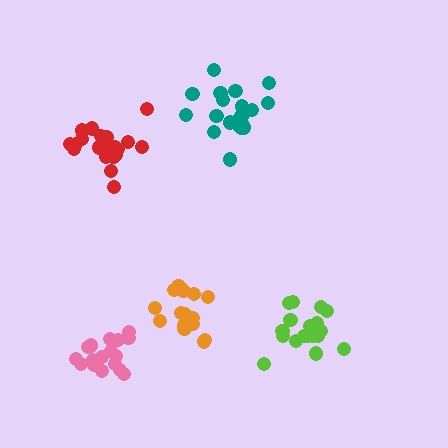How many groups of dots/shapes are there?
There are 5 groups.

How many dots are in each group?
Group 1: 21 dots, Group 2: 21 dots, Group 3: 19 dots, Group 4: 17 dots, Group 5: 17 dots (95 total).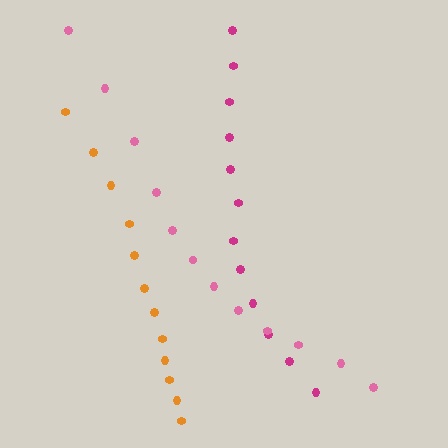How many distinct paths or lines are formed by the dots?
There are 3 distinct paths.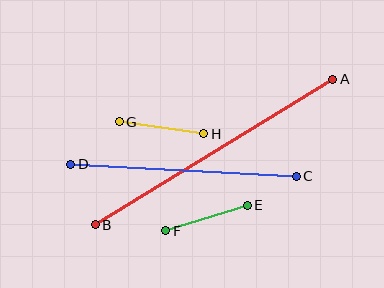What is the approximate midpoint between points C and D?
The midpoint is at approximately (184, 170) pixels.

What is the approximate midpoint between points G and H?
The midpoint is at approximately (161, 128) pixels.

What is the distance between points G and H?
The distance is approximately 85 pixels.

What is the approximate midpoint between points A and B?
The midpoint is at approximately (214, 152) pixels.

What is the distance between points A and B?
The distance is approximately 279 pixels.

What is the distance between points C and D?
The distance is approximately 226 pixels.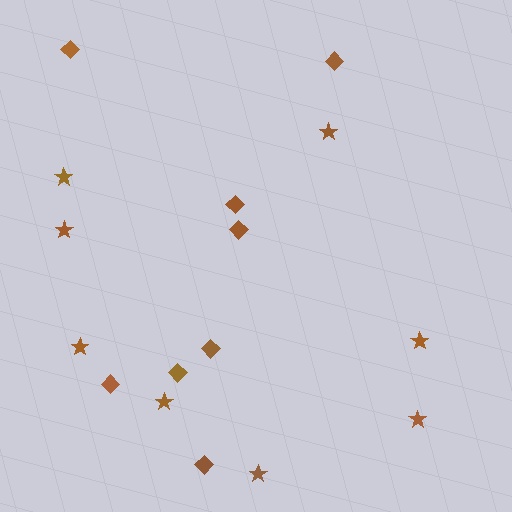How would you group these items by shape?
There are 2 groups: one group of stars (8) and one group of diamonds (8).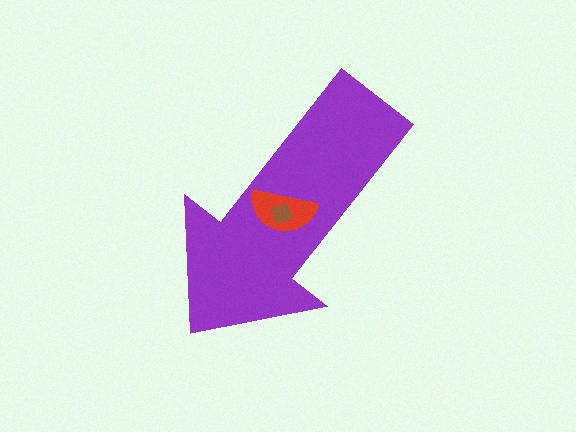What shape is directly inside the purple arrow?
The red semicircle.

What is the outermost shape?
The purple arrow.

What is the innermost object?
The brown square.